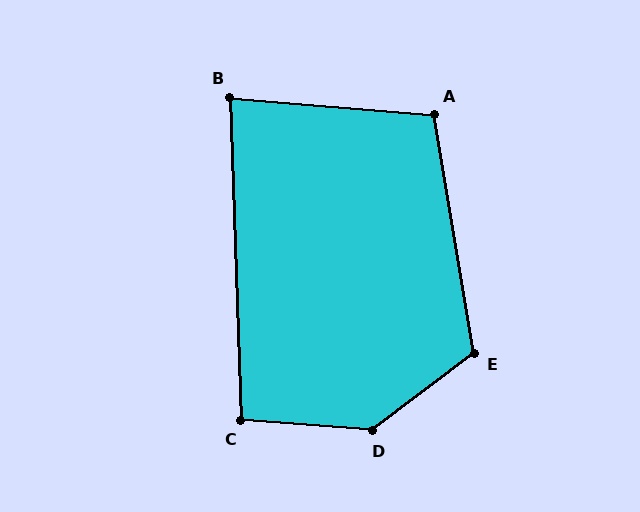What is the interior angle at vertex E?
Approximately 118 degrees (obtuse).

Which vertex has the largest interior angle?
D, at approximately 138 degrees.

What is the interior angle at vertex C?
Approximately 97 degrees (obtuse).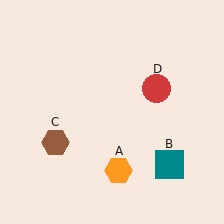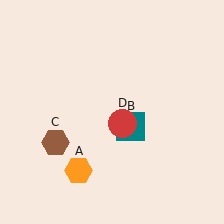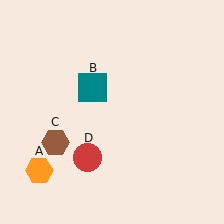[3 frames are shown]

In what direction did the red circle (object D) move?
The red circle (object D) moved down and to the left.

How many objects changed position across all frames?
3 objects changed position: orange hexagon (object A), teal square (object B), red circle (object D).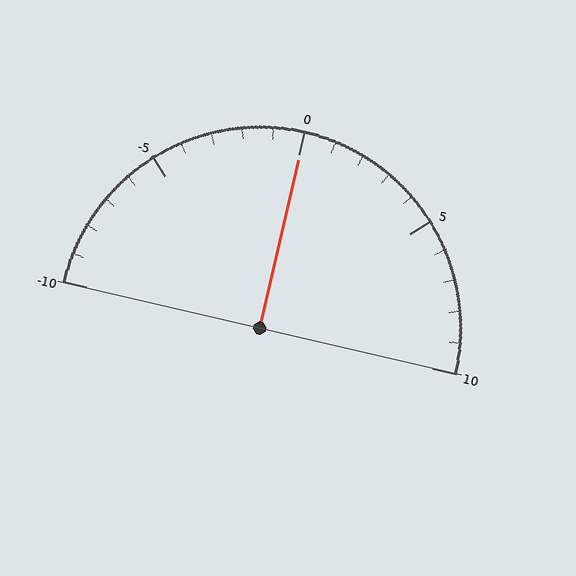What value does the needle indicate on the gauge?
The needle indicates approximately 0.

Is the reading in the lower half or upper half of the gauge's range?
The reading is in the upper half of the range (-10 to 10).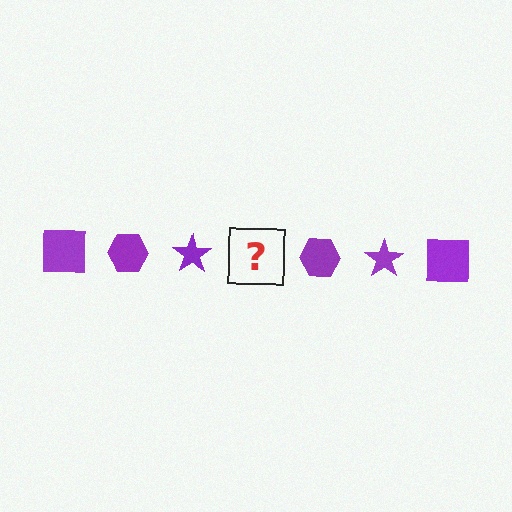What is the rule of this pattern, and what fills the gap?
The rule is that the pattern cycles through square, hexagon, star shapes in purple. The gap should be filled with a purple square.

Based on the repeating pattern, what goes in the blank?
The blank should be a purple square.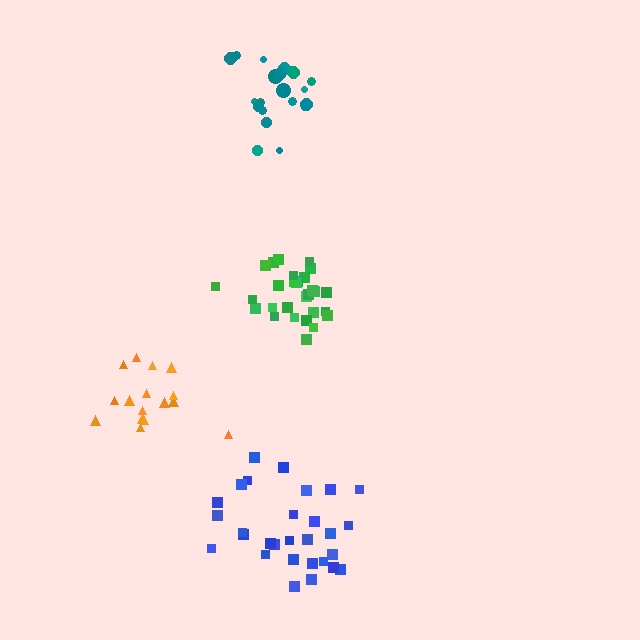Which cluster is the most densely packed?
Green.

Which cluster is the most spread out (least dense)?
Orange.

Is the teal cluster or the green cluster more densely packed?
Green.